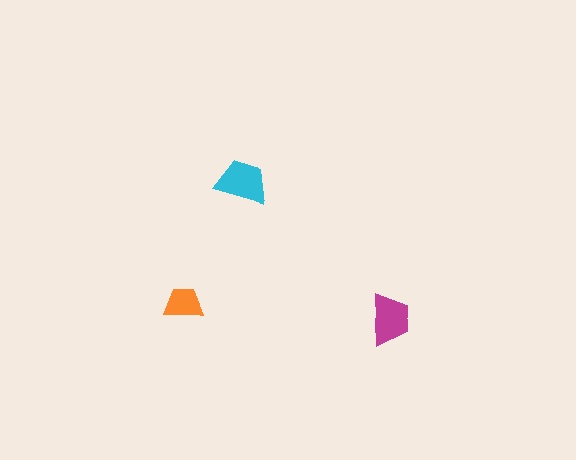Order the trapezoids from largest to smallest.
the cyan one, the magenta one, the orange one.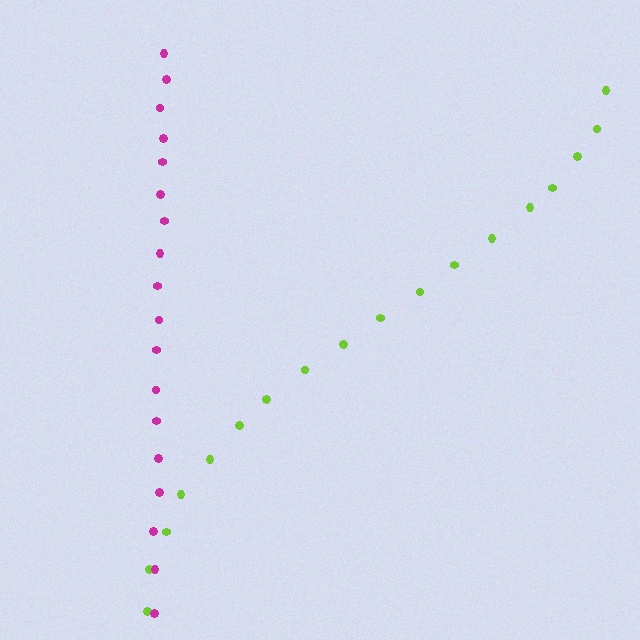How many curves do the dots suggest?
There are 2 distinct paths.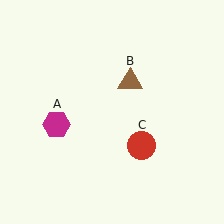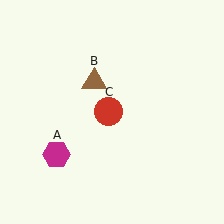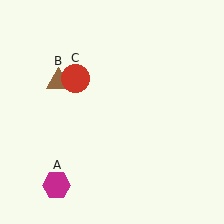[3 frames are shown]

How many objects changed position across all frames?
3 objects changed position: magenta hexagon (object A), brown triangle (object B), red circle (object C).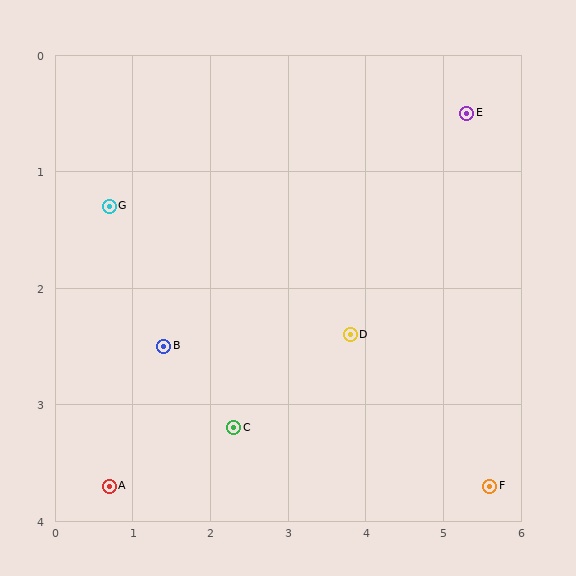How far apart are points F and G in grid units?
Points F and G are about 5.5 grid units apart.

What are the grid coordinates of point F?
Point F is at approximately (5.6, 3.7).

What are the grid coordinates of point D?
Point D is at approximately (3.8, 2.4).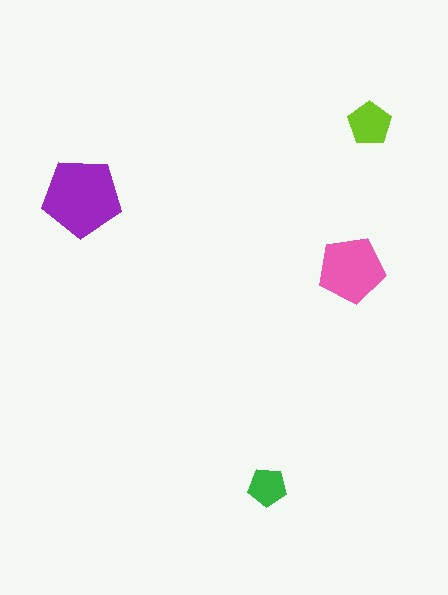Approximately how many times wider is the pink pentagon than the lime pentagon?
About 1.5 times wider.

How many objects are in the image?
There are 4 objects in the image.